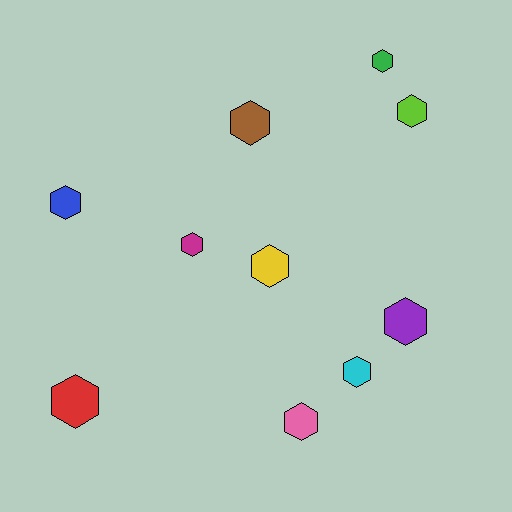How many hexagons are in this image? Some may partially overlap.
There are 10 hexagons.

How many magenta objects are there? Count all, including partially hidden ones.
There is 1 magenta object.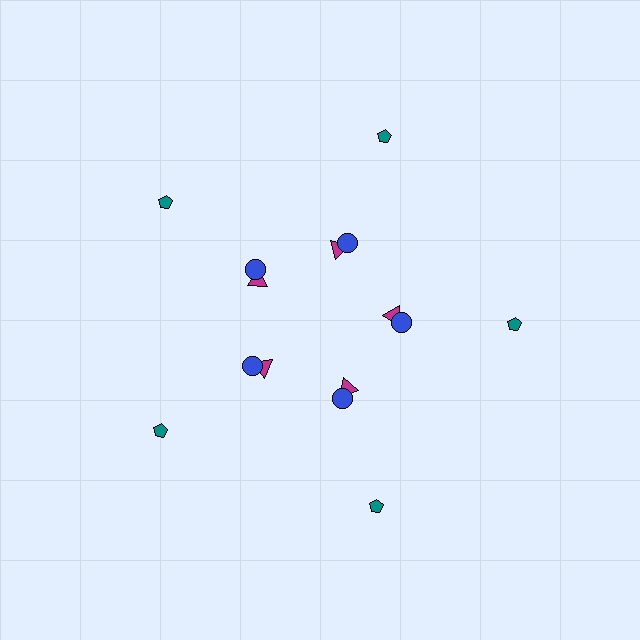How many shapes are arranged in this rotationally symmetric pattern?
There are 15 shapes, arranged in 5 groups of 3.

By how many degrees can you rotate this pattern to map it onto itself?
The pattern maps onto itself every 72 degrees of rotation.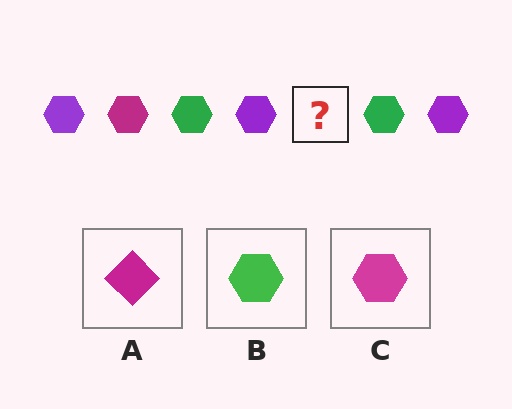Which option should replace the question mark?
Option C.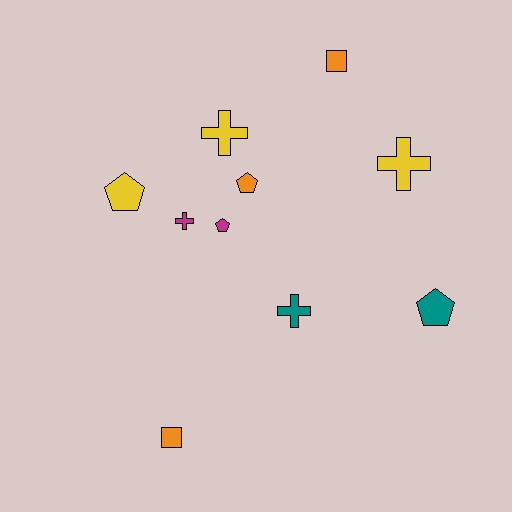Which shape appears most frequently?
Cross, with 4 objects.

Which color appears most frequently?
Orange, with 3 objects.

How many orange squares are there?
There are 2 orange squares.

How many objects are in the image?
There are 10 objects.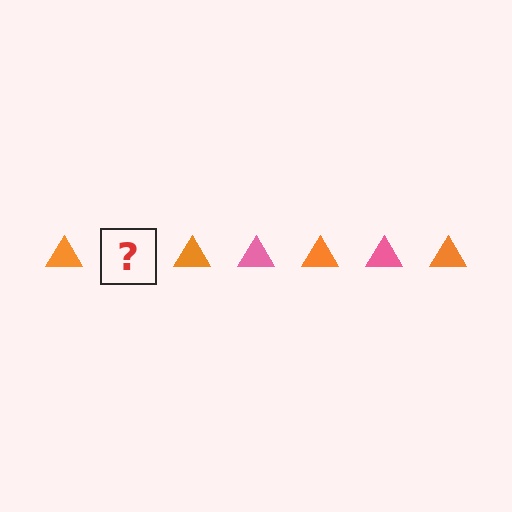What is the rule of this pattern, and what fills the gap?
The rule is that the pattern cycles through orange, pink triangles. The gap should be filled with a pink triangle.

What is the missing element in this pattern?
The missing element is a pink triangle.